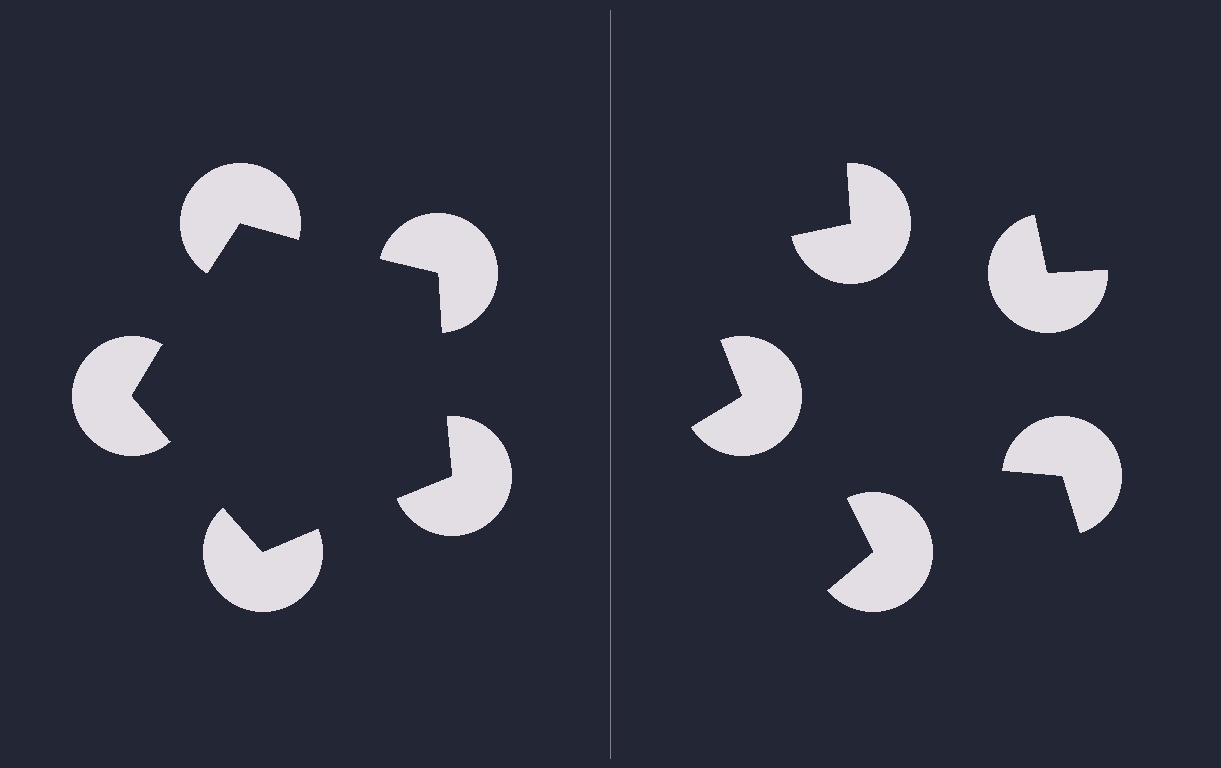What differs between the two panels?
The pac-man discs are positioned identically on both sides; only the wedge orientations differ. On the left they align to a pentagon; on the right they are misaligned.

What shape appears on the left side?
An illusory pentagon.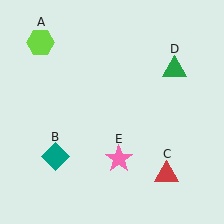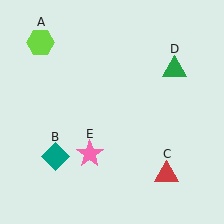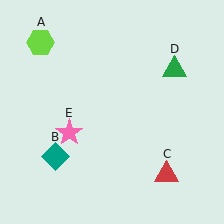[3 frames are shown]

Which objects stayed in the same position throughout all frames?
Lime hexagon (object A) and teal diamond (object B) and red triangle (object C) and green triangle (object D) remained stationary.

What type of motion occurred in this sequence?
The pink star (object E) rotated clockwise around the center of the scene.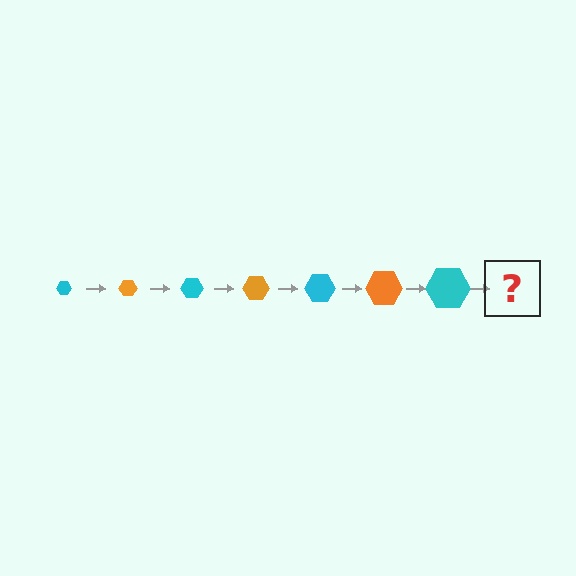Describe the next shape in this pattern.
It should be an orange hexagon, larger than the previous one.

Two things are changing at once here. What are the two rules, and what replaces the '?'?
The two rules are that the hexagon grows larger each step and the color cycles through cyan and orange. The '?' should be an orange hexagon, larger than the previous one.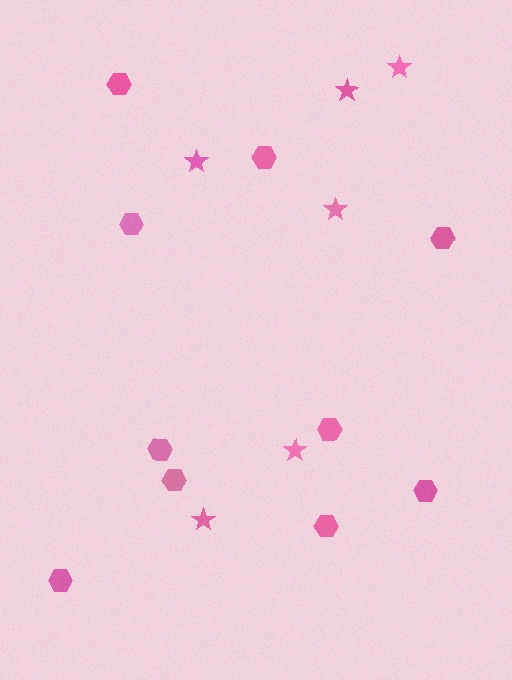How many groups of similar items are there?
There are 2 groups: one group of hexagons (10) and one group of stars (6).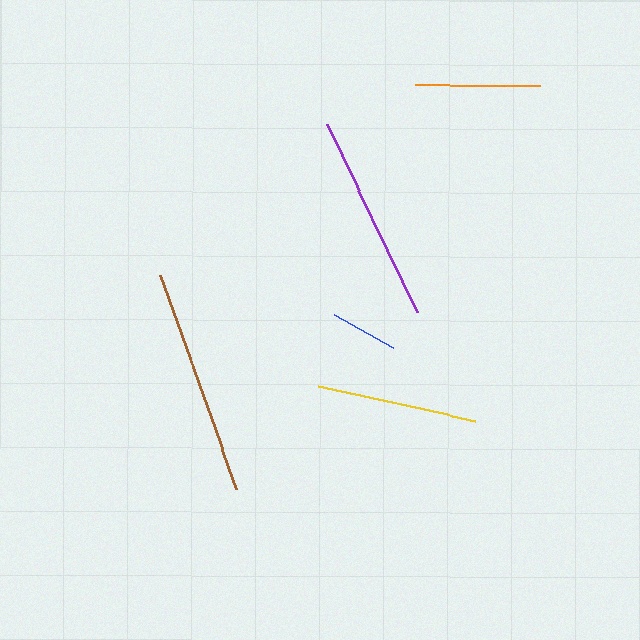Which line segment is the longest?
The brown line is the longest at approximately 226 pixels.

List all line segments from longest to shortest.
From longest to shortest: brown, purple, yellow, orange, blue.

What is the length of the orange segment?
The orange segment is approximately 125 pixels long.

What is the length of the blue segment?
The blue segment is approximately 68 pixels long.